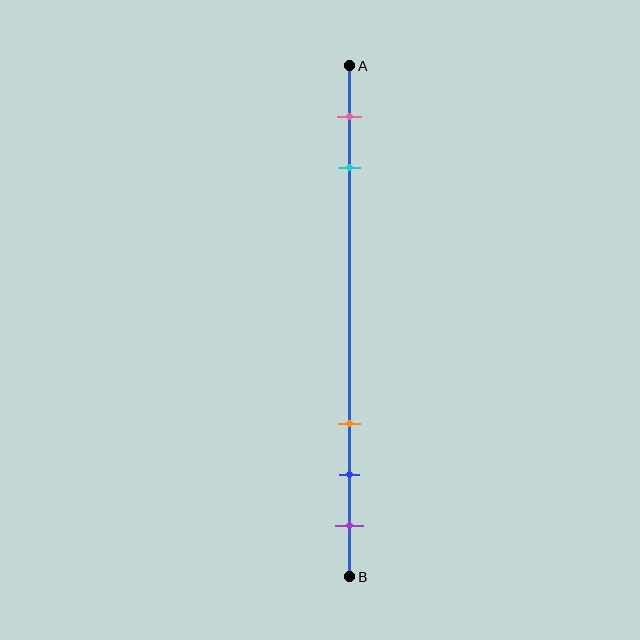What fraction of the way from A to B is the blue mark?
The blue mark is approximately 80% (0.8) of the way from A to B.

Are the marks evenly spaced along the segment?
No, the marks are not evenly spaced.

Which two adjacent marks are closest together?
The blue and purple marks are the closest adjacent pair.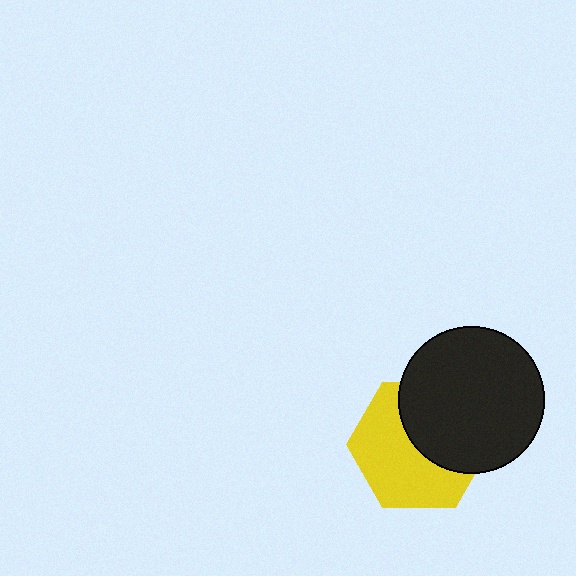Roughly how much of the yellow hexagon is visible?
About half of it is visible (roughly 56%).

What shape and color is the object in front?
The object in front is a black circle.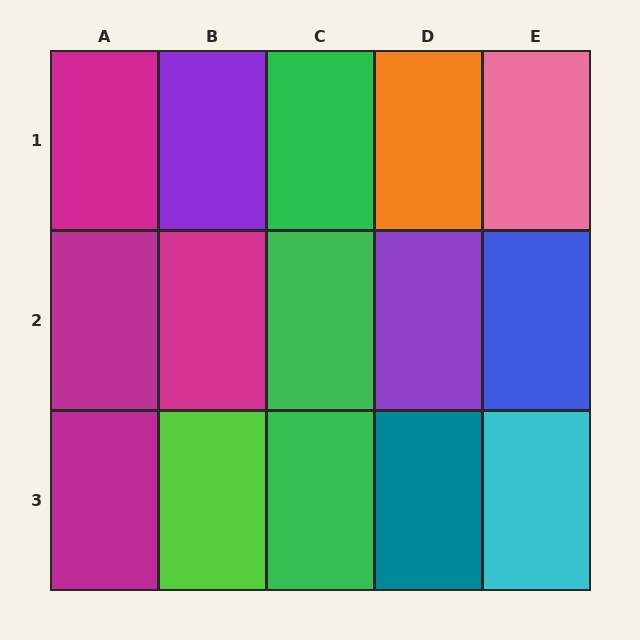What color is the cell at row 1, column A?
Magenta.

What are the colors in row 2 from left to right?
Magenta, magenta, green, purple, blue.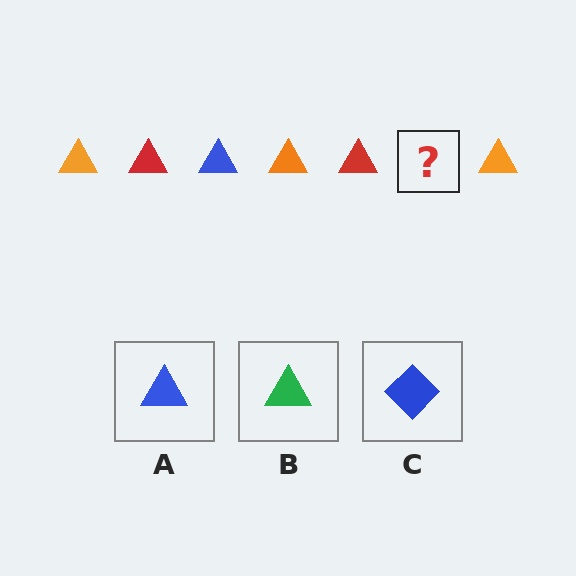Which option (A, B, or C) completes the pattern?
A.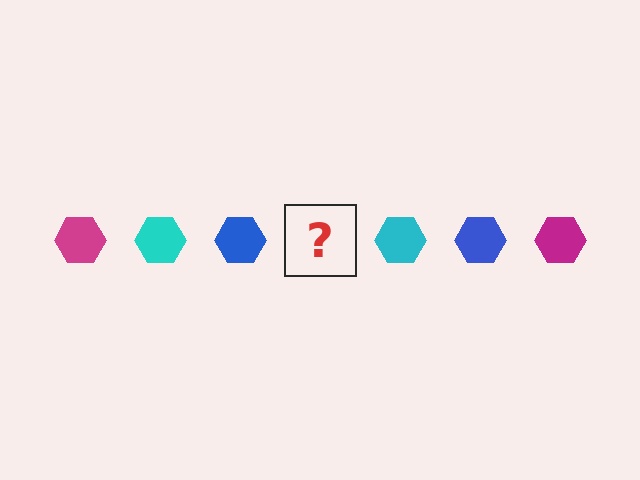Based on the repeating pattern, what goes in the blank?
The blank should be a magenta hexagon.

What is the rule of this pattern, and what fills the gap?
The rule is that the pattern cycles through magenta, cyan, blue hexagons. The gap should be filled with a magenta hexagon.